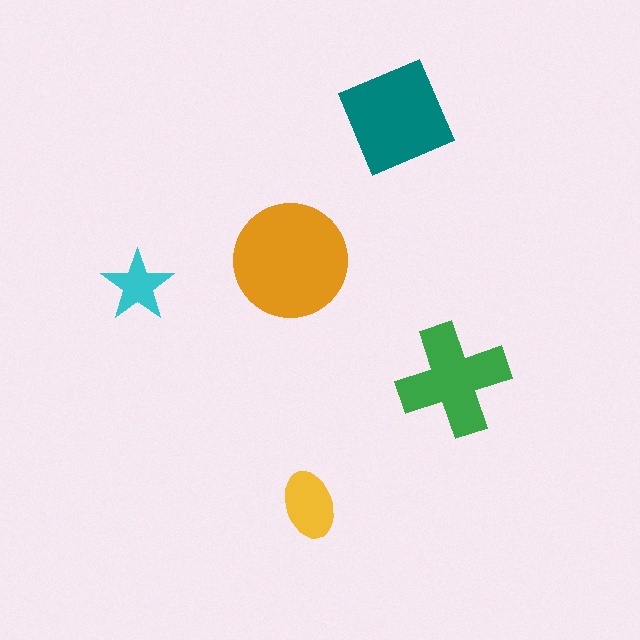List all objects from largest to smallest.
The orange circle, the teal diamond, the green cross, the yellow ellipse, the cyan star.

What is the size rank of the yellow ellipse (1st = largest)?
4th.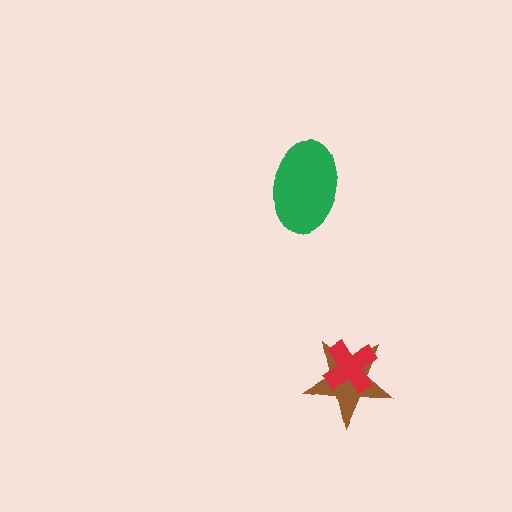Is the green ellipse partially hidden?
No, no other shape covers it.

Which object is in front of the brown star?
The red cross is in front of the brown star.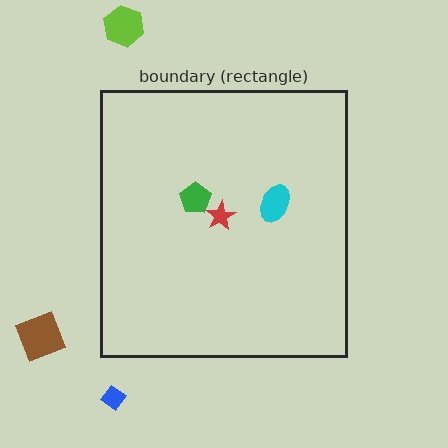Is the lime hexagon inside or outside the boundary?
Outside.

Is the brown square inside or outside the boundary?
Outside.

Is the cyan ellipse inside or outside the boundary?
Inside.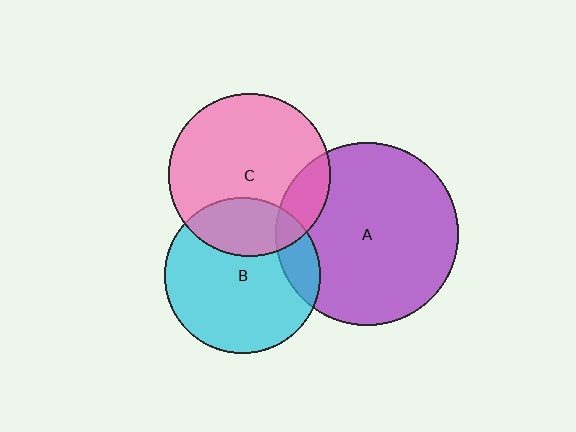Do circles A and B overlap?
Yes.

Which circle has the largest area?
Circle A (purple).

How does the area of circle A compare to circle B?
Approximately 1.4 times.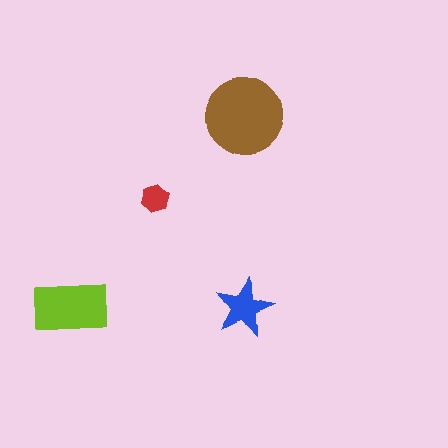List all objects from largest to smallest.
The brown circle, the lime rectangle, the blue star, the red hexagon.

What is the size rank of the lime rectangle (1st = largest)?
2nd.